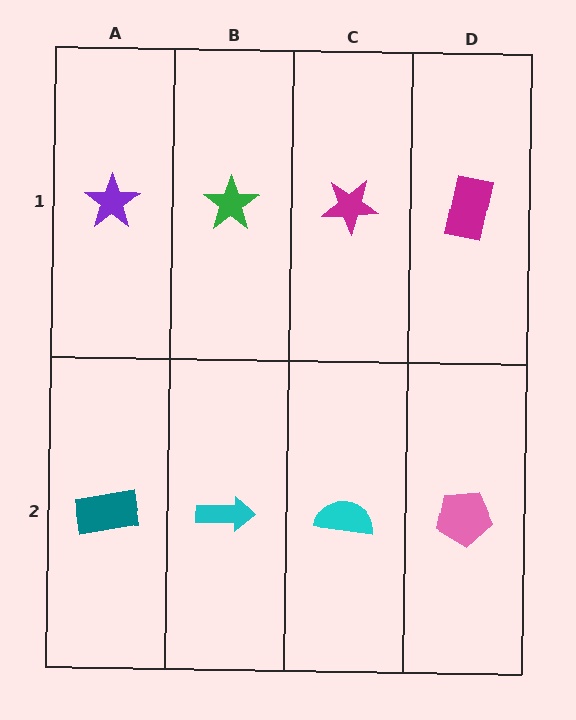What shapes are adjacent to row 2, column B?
A green star (row 1, column B), a teal rectangle (row 2, column A), a cyan semicircle (row 2, column C).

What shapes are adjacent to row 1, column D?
A pink pentagon (row 2, column D), a magenta star (row 1, column C).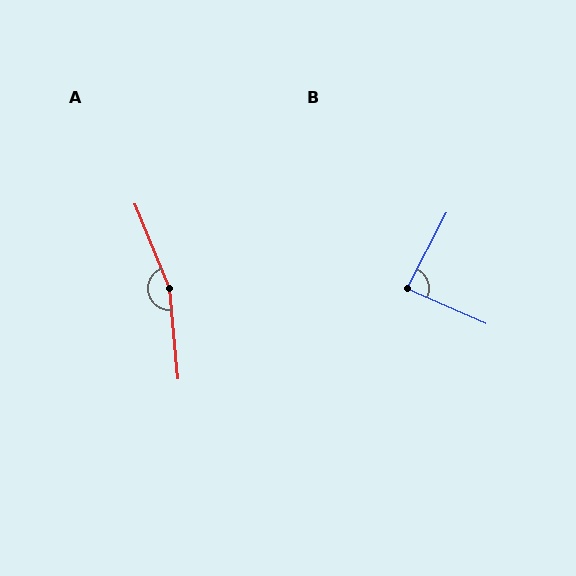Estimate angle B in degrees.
Approximately 86 degrees.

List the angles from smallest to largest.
B (86°), A (163°).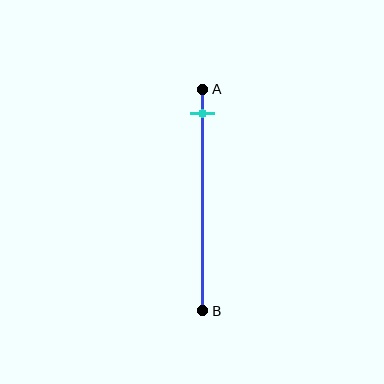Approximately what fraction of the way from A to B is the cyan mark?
The cyan mark is approximately 10% of the way from A to B.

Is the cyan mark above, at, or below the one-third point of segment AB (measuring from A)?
The cyan mark is above the one-third point of segment AB.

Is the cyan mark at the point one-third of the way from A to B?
No, the mark is at about 10% from A, not at the 33% one-third point.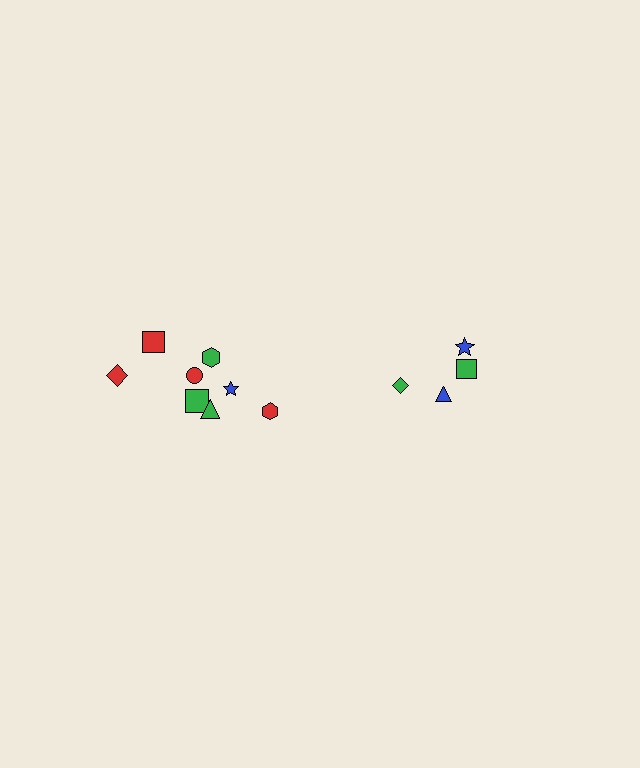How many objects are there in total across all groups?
There are 12 objects.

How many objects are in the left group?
There are 8 objects.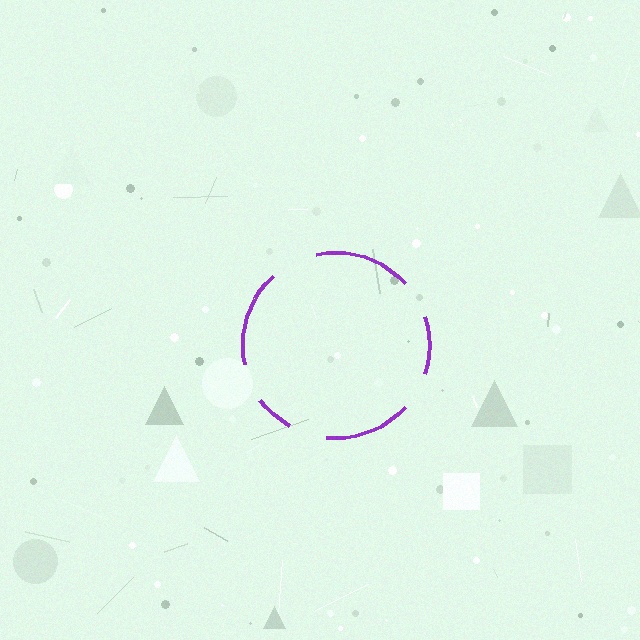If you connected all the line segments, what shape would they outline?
They would outline a circle.